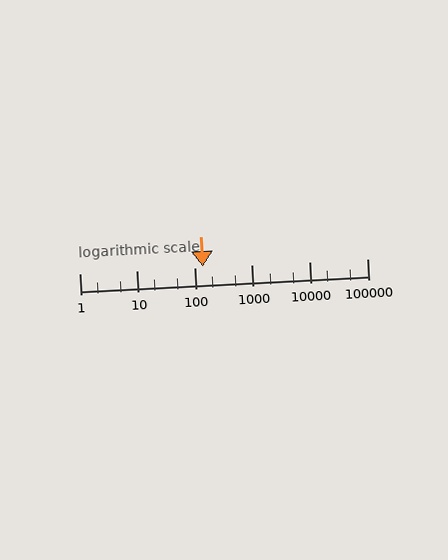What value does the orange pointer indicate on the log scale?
The pointer indicates approximately 140.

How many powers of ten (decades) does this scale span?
The scale spans 5 decades, from 1 to 100000.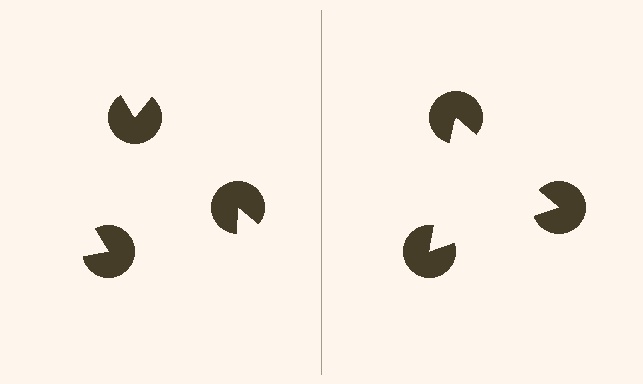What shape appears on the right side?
An illusory triangle.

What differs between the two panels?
The pac-man discs are positioned identically on both sides; only the wedge orientations differ. On the right they align to a triangle; on the left they are misaligned.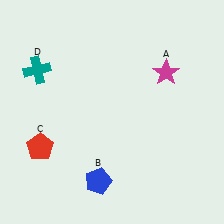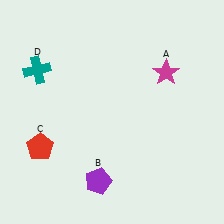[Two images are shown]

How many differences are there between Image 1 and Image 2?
There is 1 difference between the two images.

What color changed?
The pentagon (B) changed from blue in Image 1 to purple in Image 2.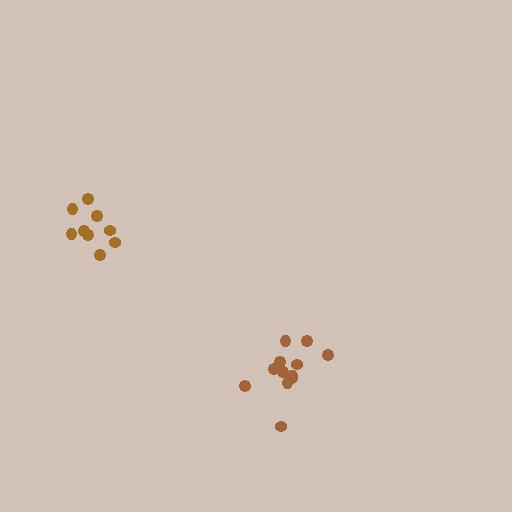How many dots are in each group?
Group 1: 9 dots, Group 2: 12 dots (21 total).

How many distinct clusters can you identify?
There are 2 distinct clusters.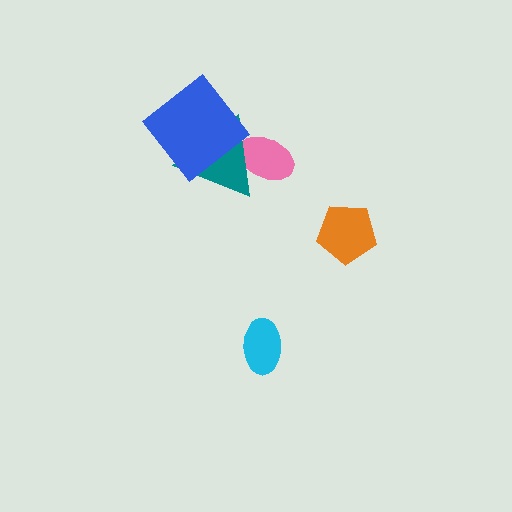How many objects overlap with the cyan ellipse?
0 objects overlap with the cyan ellipse.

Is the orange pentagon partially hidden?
No, no other shape covers it.